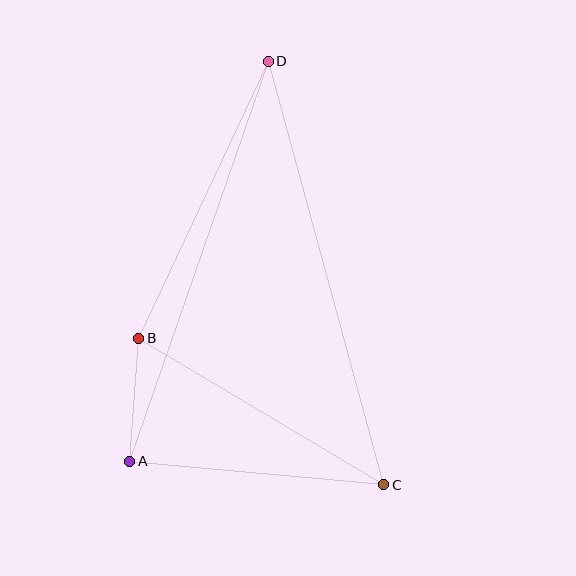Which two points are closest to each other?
Points A and B are closest to each other.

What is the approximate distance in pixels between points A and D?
The distance between A and D is approximately 423 pixels.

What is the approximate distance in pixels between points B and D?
The distance between B and D is approximately 306 pixels.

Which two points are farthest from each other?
Points C and D are farthest from each other.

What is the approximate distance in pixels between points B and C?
The distance between B and C is approximately 286 pixels.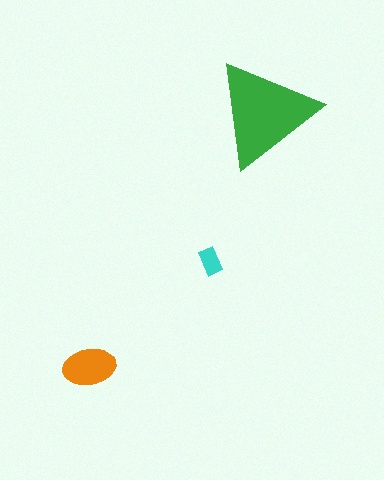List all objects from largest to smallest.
The green triangle, the orange ellipse, the cyan rectangle.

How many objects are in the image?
There are 3 objects in the image.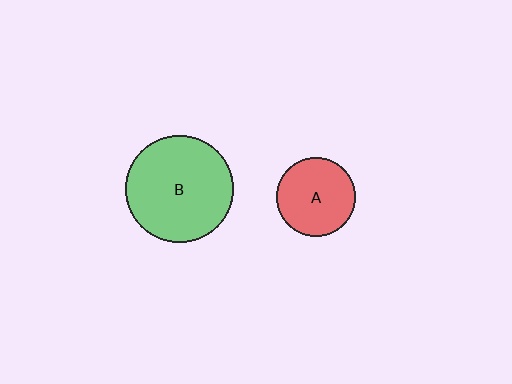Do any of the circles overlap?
No, none of the circles overlap.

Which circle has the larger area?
Circle B (green).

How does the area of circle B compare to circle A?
Approximately 1.9 times.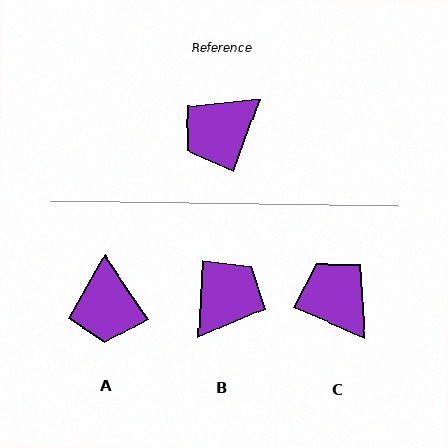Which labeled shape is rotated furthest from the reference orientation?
B, about 163 degrees away.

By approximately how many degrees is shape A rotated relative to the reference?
Approximately 54 degrees counter-clockwise.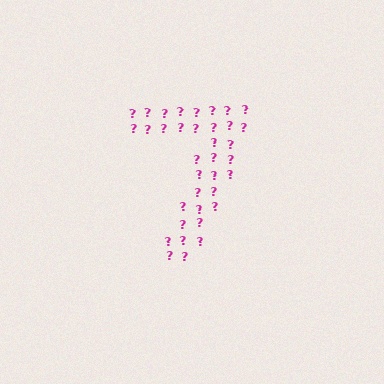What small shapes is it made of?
It is made of small question marks.